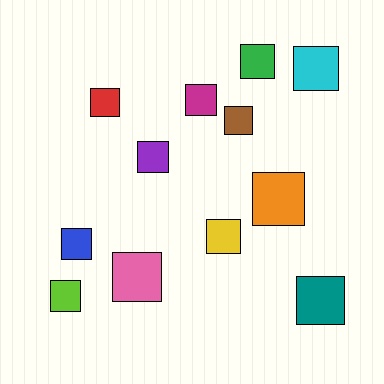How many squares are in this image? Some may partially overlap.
There are 12 squares.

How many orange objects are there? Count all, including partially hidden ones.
There is 1 orange object.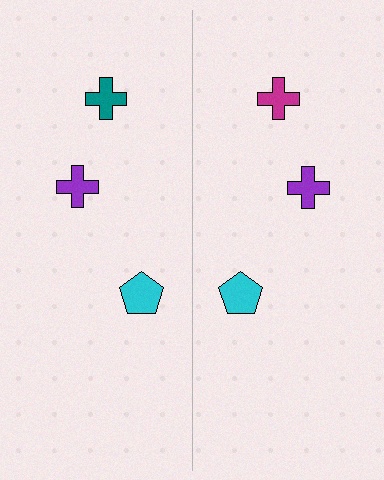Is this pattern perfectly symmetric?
No, the pattern is not perfectly symmetric. The magenta cross on the right side breaks the symmetry — its mirror counterpart is teal.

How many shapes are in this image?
There are 6 shapes in this image.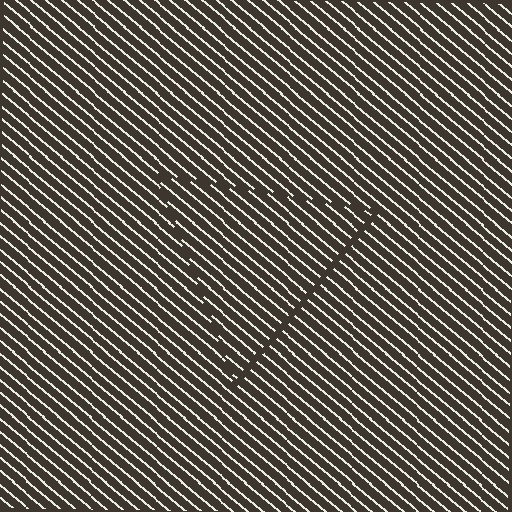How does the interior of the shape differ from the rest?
The interior of the shape contains the same grating, shifted by half a period — the contour is defined by the phase discontinuity where line-ends from the inner and outer gratings abut.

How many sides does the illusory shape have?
3 sides — the line-ends trace a triangle.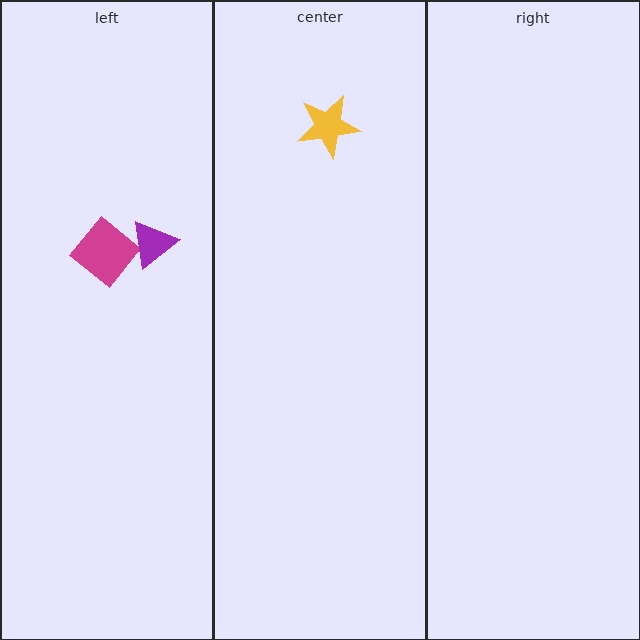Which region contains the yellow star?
The center region.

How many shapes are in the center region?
1.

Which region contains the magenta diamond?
The left region.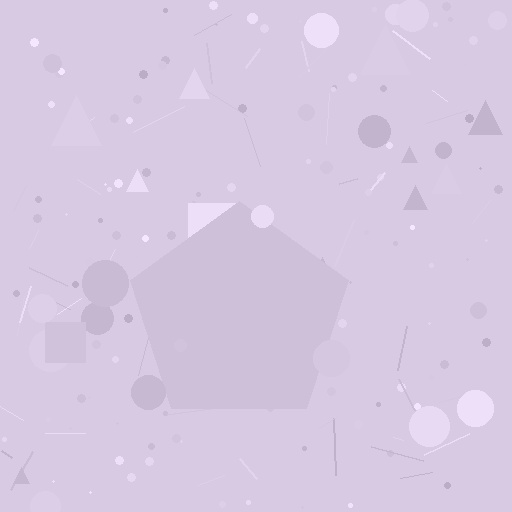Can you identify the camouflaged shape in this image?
The camouflaged shape is a pentagon.